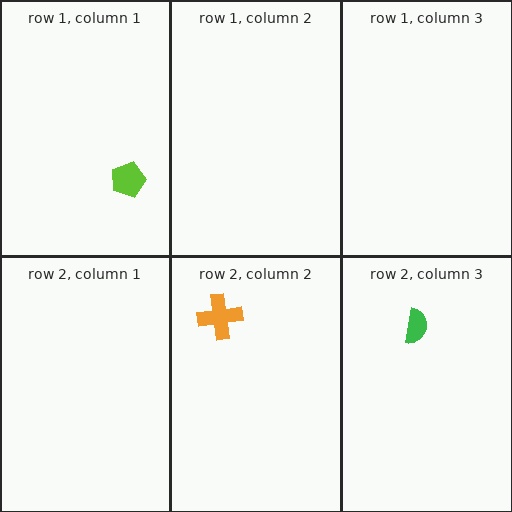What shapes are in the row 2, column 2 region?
The orange cross.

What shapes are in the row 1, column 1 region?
The lime pentagon.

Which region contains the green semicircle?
The row 2, column 3 region.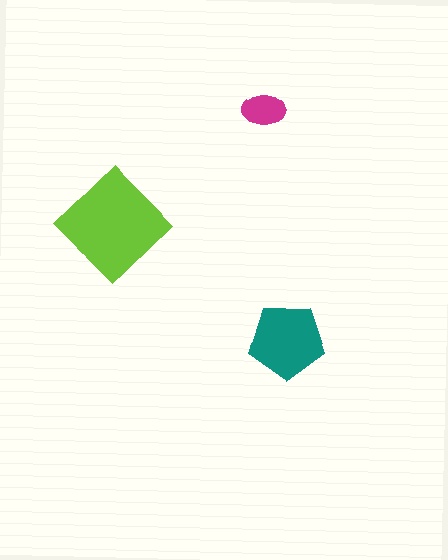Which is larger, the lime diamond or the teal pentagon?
The lime diamond.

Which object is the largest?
The lime diamond.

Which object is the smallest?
The magenta ellipse.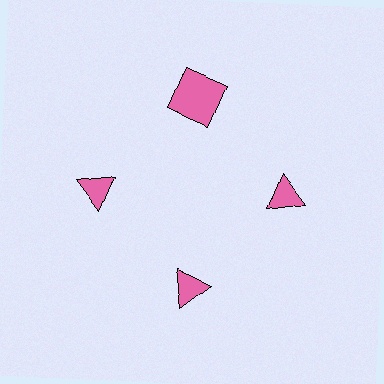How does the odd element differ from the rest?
It has a different shape: square instead of triangle.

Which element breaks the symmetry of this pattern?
The pink square at roughly the 12 o'clock position breaks the symmetry. All other shapes are pink triangles.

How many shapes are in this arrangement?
There are 4 shapes arranged in a ring pattern.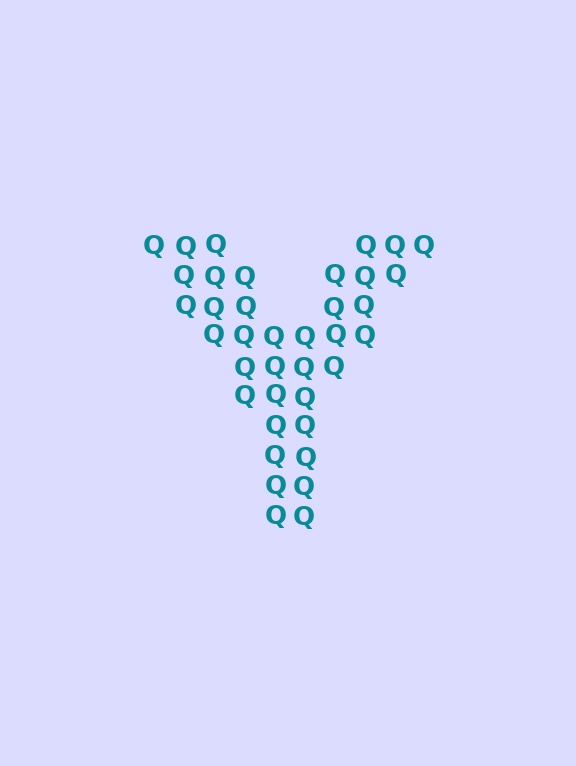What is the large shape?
The large shape is the letter Y.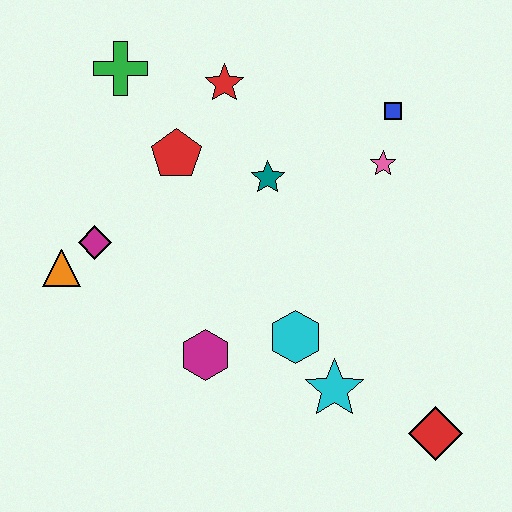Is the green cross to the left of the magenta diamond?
No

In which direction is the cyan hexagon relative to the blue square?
The cyan hexagon is below the blue square.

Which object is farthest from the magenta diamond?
The red diamond is farthest from the magenta diamond.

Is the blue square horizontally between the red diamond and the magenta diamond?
Yes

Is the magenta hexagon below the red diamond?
No